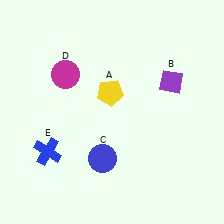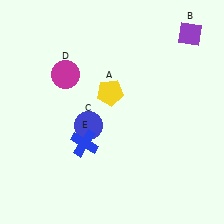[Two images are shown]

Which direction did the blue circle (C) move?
The blue circle (C) moved up.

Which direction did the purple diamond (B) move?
The purple diamond (B) moved up.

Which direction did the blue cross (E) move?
The blue cross (E) moved right.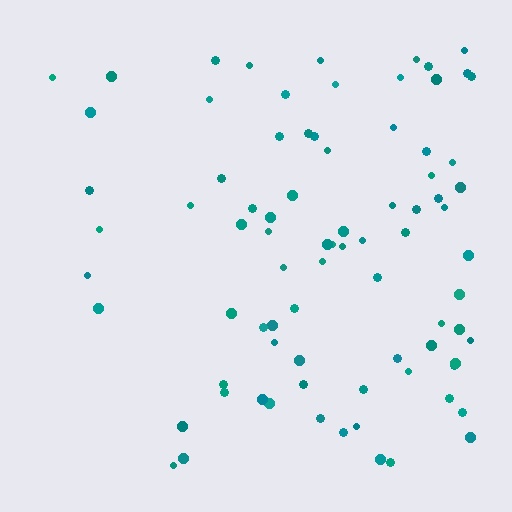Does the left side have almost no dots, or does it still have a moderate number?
Still a moderate number, just noticeably fewer than the right.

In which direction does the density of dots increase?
From left to right, with the right side densest.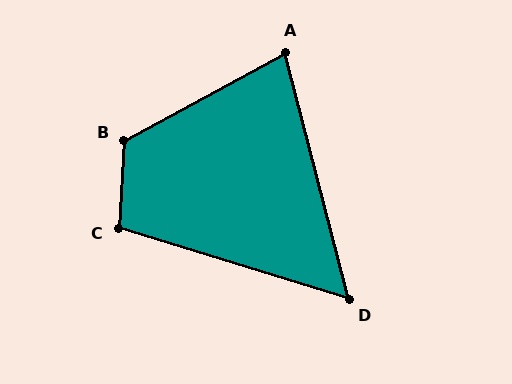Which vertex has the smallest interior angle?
D, at approximately 58 degrees.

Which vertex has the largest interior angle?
B, at approximately 122 degrees.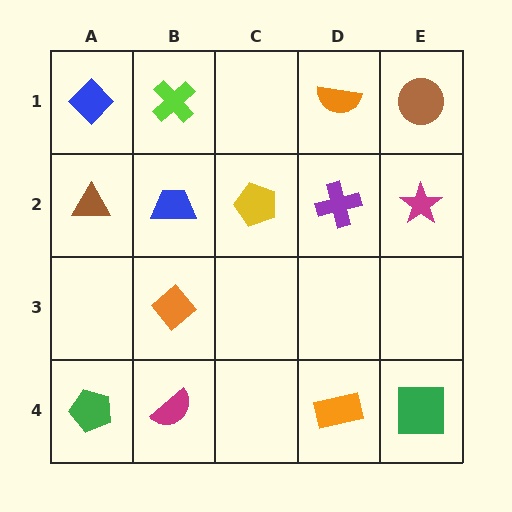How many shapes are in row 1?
4 shapes.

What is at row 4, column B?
A magenta semicircle.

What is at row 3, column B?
An orange diamond.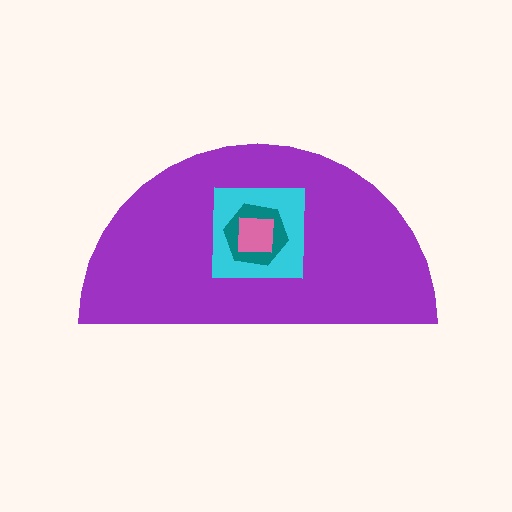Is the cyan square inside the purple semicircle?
Yes.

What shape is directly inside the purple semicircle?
The cyan square.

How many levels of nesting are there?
4.